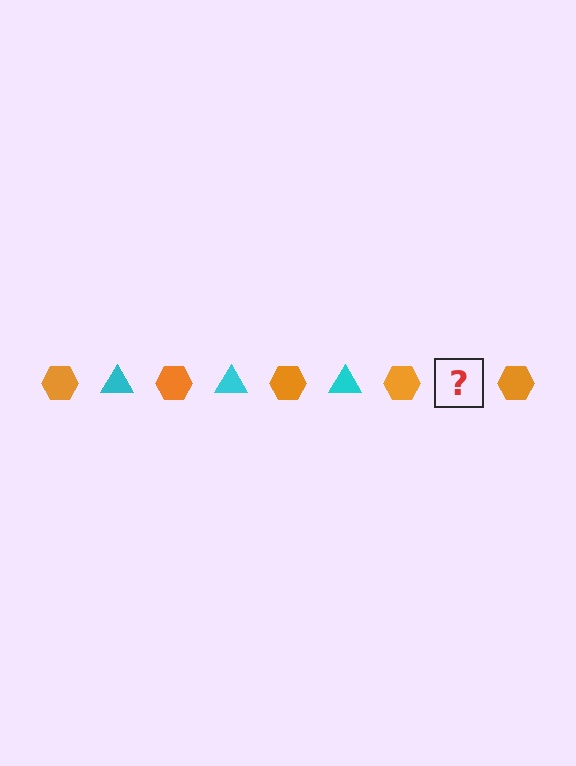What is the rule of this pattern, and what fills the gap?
The rule is that the pattern alternates between orange hexagon and cyan triangle. The gap should be filled with a cyan triangle.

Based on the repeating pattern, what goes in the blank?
The blank should be a cyan triangle.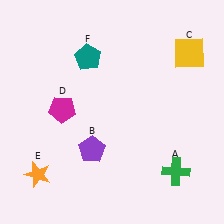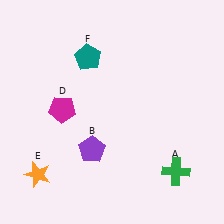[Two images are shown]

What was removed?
The yellow square (C) was removed in Image 2.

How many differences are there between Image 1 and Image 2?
There is 1 difference between the two images.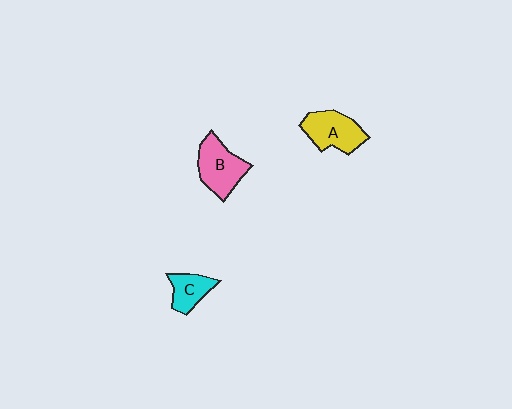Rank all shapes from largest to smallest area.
From largest to smallest: B (pink), A (yellow), C (cyan).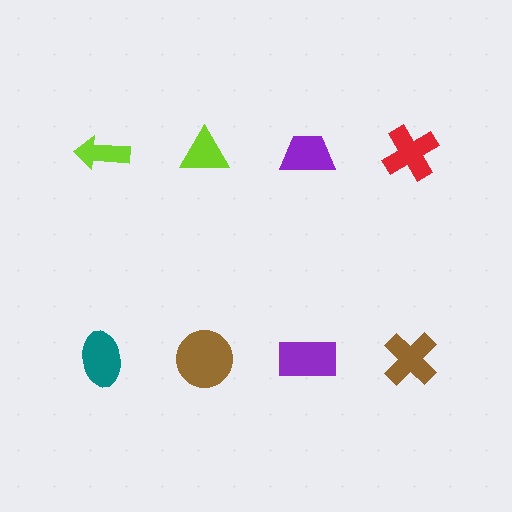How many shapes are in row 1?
4 shapes.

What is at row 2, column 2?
A brown circle.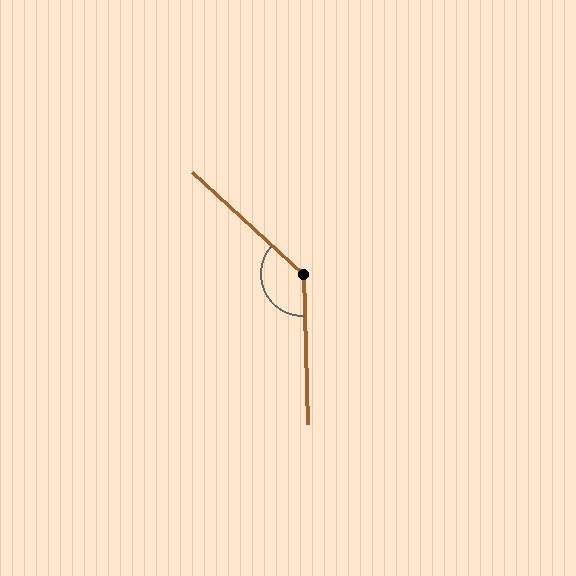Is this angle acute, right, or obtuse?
It is obtuse.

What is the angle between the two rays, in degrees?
Approximately 134 degrees.